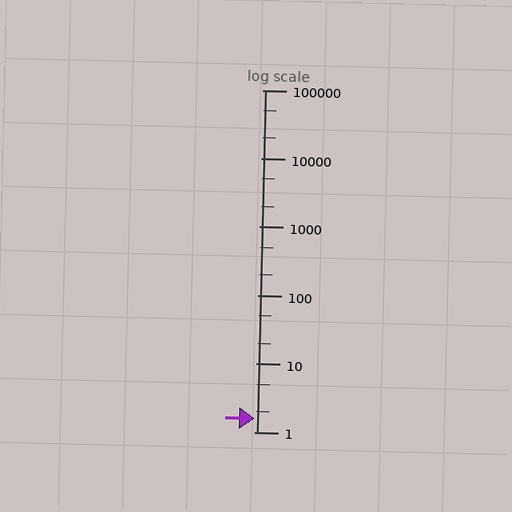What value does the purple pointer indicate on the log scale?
The pointer indicates approximately 1.6.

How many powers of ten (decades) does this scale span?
The scale spans 5 decades, from 1 to 100000.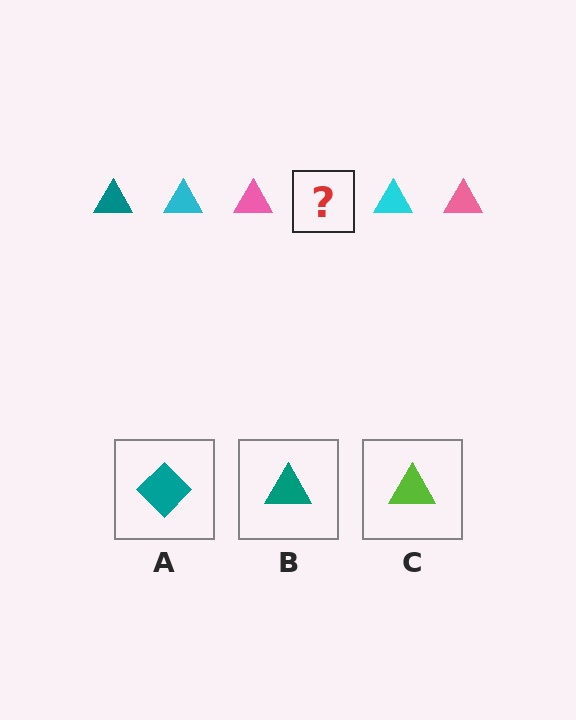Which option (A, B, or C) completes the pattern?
B.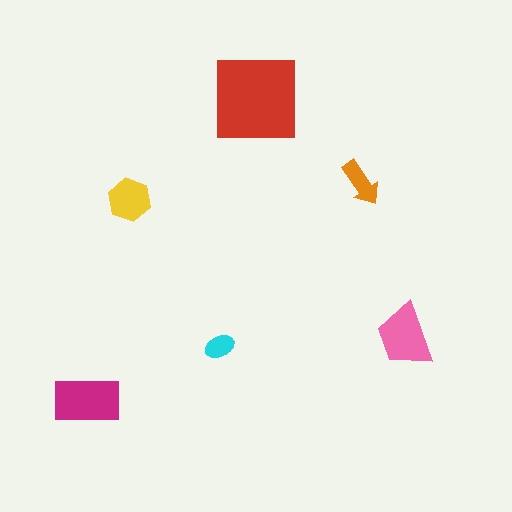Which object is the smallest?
The cyan ellipse.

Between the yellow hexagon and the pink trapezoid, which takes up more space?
The pink trapezoid.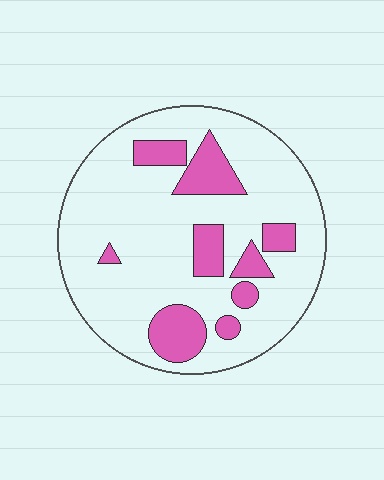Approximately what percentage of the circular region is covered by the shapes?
Approximately 20%.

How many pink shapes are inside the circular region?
9.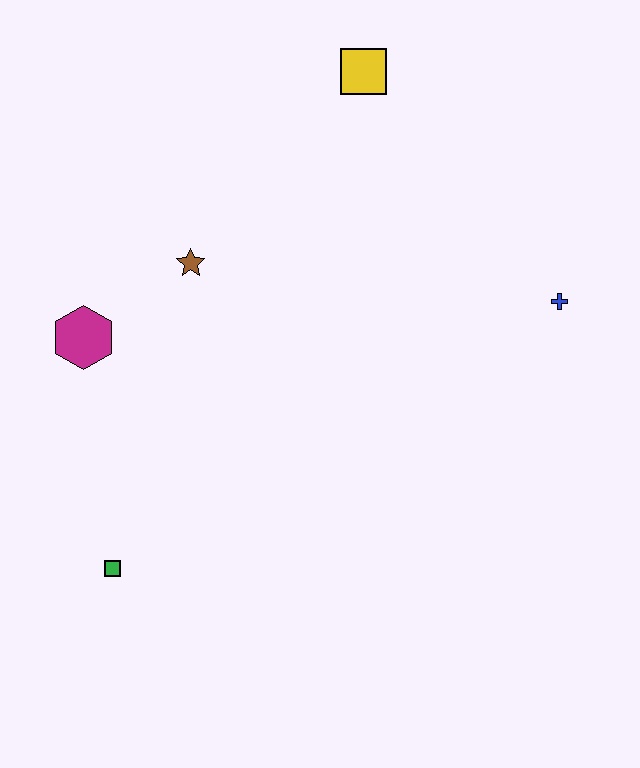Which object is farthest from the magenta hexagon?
The blue cross is farthest from the magenta hexagon.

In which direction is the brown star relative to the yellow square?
The brown star is below the yellow square.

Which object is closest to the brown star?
The magenta hexagon is closest to the brown star.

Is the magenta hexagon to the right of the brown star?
No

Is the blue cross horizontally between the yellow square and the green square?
No